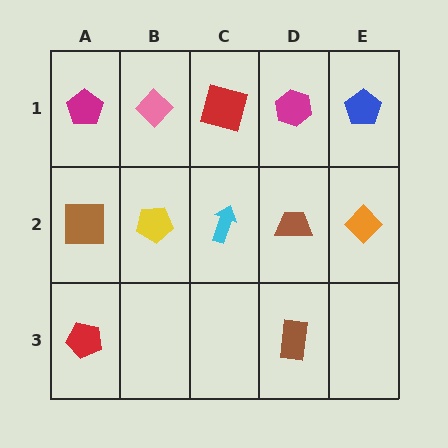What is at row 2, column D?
A brown trapezoid.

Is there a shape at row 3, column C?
No, that cell is empty.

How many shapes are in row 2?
5 shapes.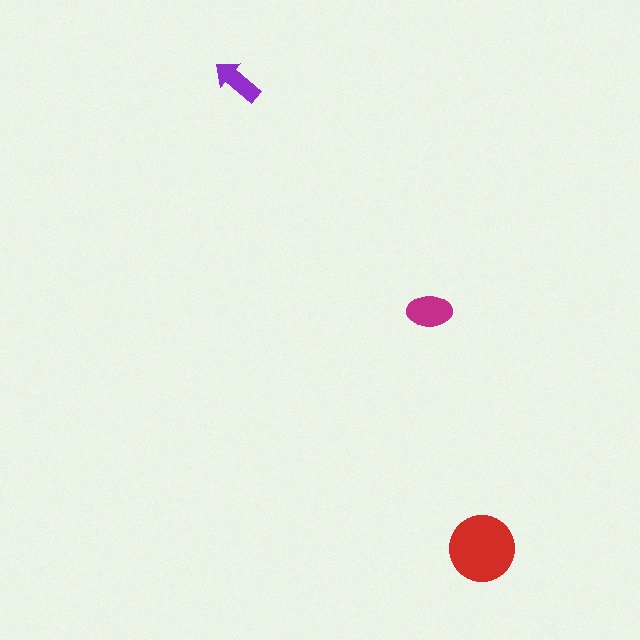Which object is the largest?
The red circle.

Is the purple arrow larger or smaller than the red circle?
Smaller.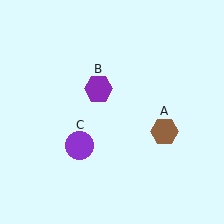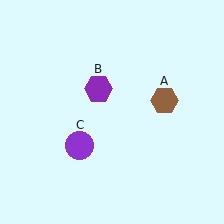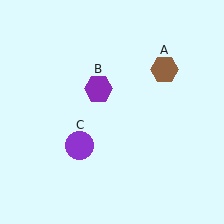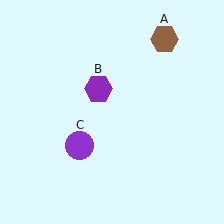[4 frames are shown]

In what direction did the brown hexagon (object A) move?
The brown hexagon (object A) moved up.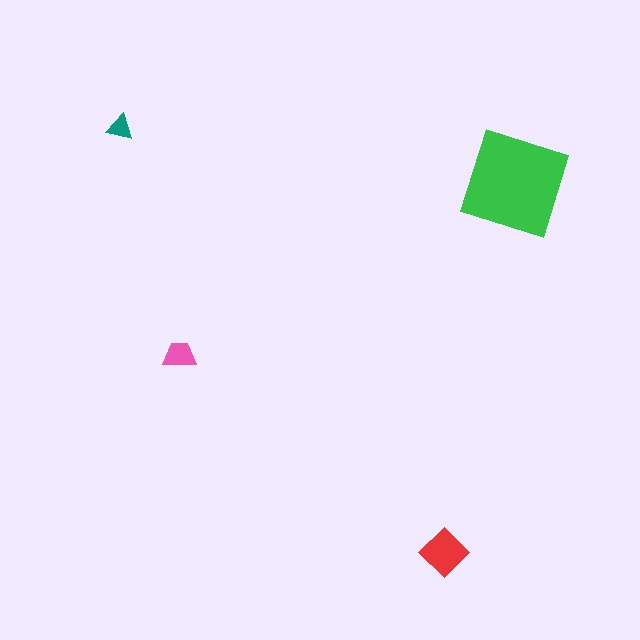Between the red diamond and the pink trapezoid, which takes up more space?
The red diamond.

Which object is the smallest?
The teal triangle.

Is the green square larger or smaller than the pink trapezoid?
Larger.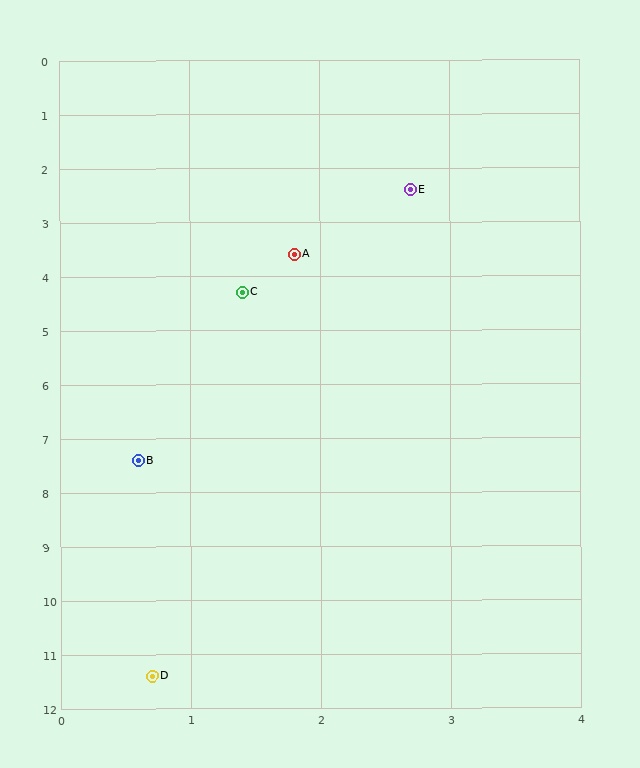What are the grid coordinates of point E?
Point E is at approximately (2.7, 2.4).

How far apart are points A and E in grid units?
Points A and E are about 1.5 grid units apart.